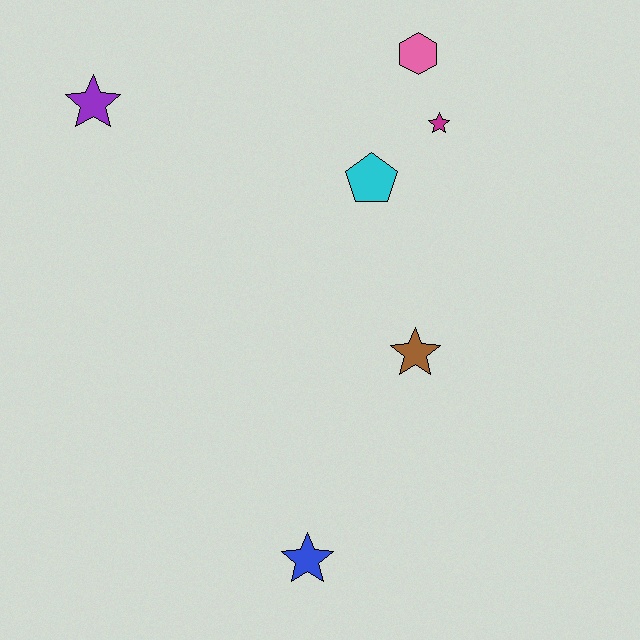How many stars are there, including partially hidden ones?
There are 4 stars.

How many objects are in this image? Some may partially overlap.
There are 6 objects.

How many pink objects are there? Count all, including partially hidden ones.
There is 1 pink object.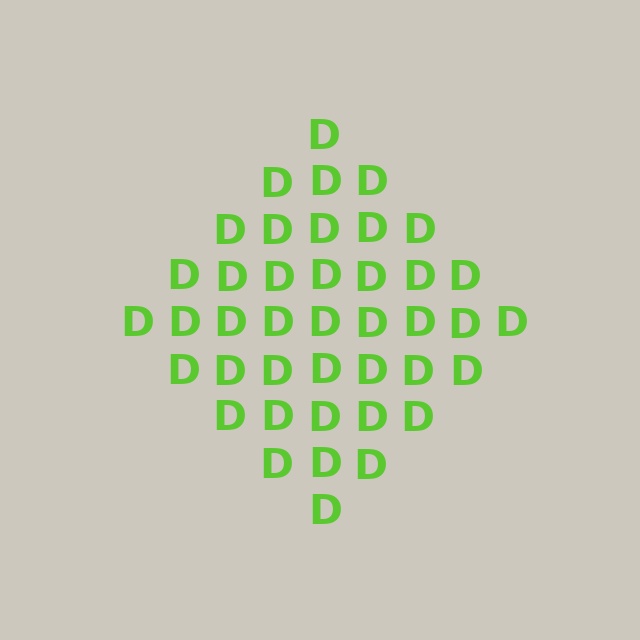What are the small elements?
The small elements are letter D's.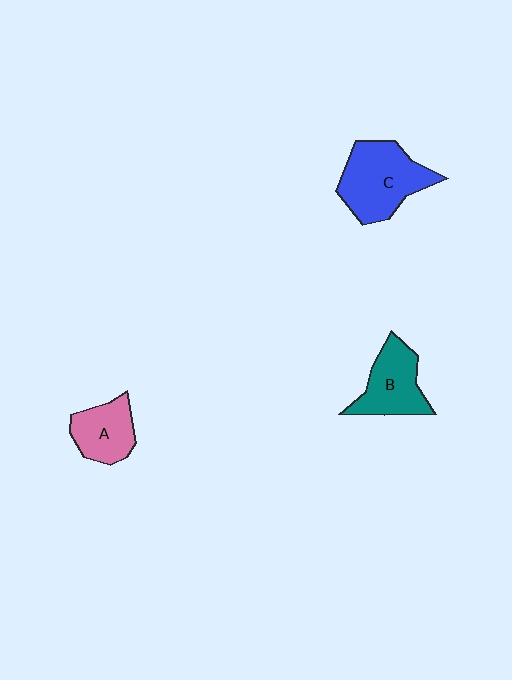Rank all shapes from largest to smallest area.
From largest to smallest: C (blue), B (teal), A (pink).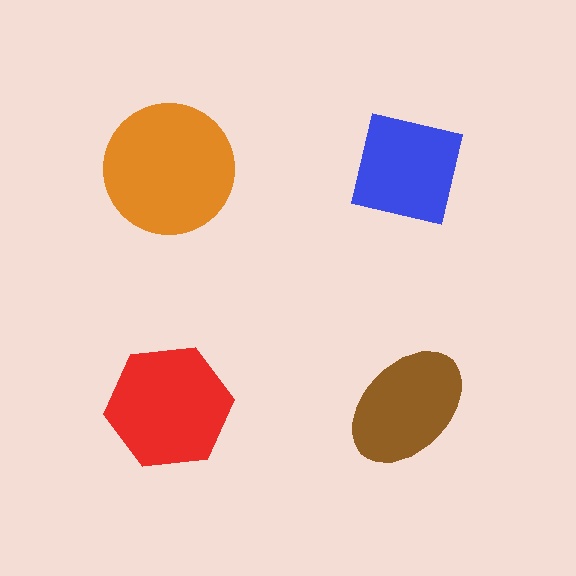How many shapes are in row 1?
2 shapes.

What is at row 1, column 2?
A blue square.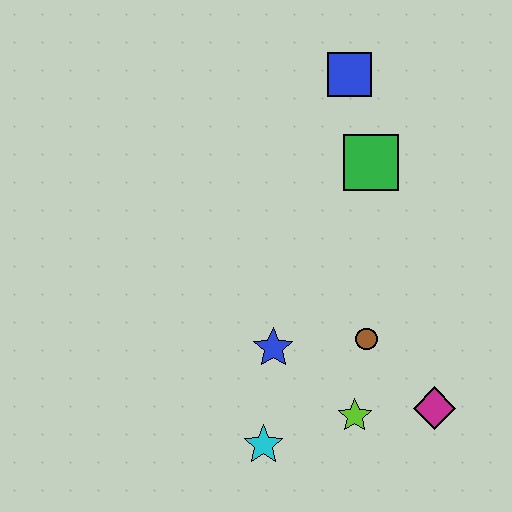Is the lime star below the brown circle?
Yes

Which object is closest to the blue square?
The green square is closest to the blue square.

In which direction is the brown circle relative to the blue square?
The brown circle is below the blue square.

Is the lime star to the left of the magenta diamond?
Yes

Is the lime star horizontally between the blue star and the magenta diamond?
Yes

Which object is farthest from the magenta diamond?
The blue square is farthest from the magenta diamond.